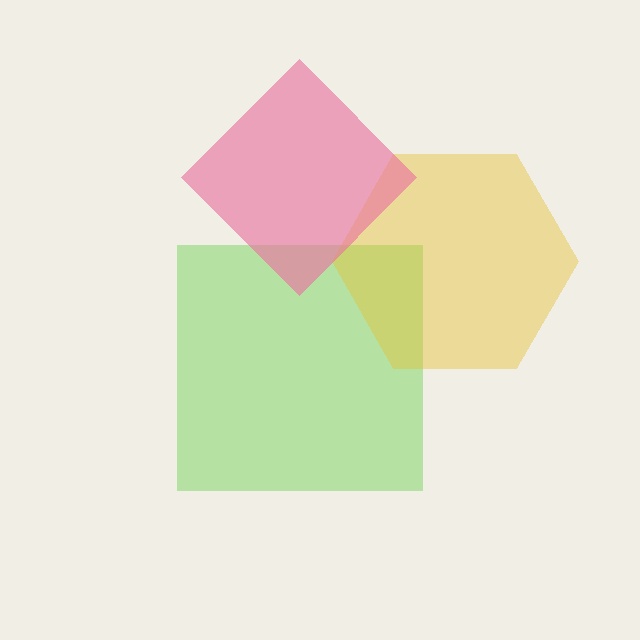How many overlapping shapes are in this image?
There are 3 overlapping shapes in the image.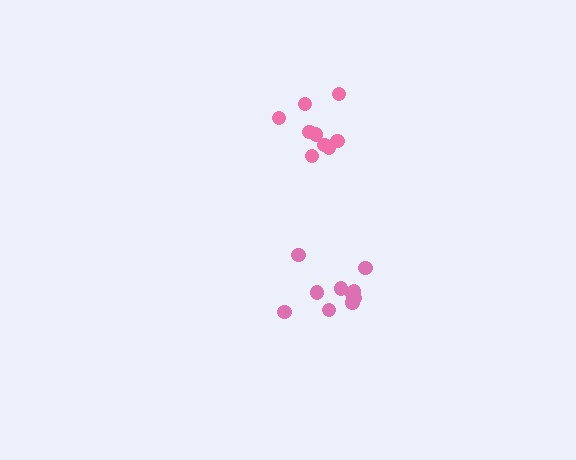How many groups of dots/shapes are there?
There are 2 groups.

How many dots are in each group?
Group 1: 9 dots, Group 2: 10 dots (19 total).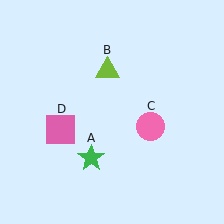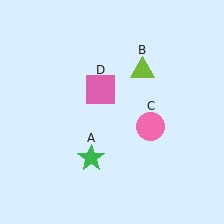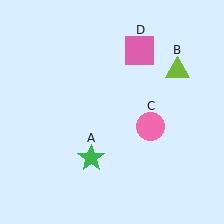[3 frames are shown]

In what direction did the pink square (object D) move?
The pink square (object D) moved up and to the right.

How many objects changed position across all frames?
2 objects changed position: lime triangle (object B), pink square (object D).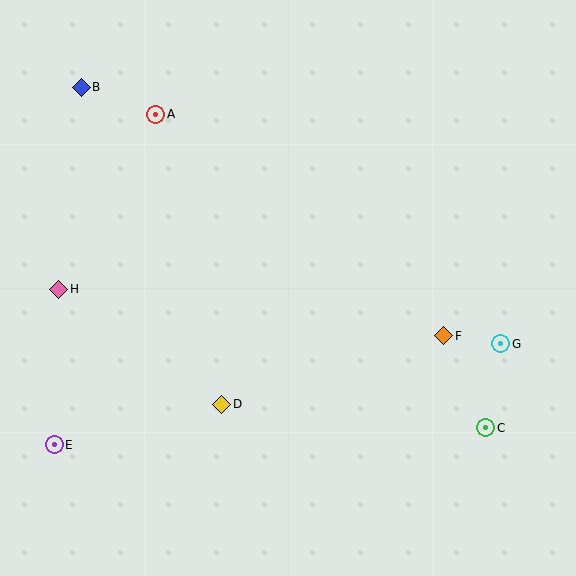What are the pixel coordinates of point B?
Point B is at (81, 87).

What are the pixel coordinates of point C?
Point C is at (486, 428).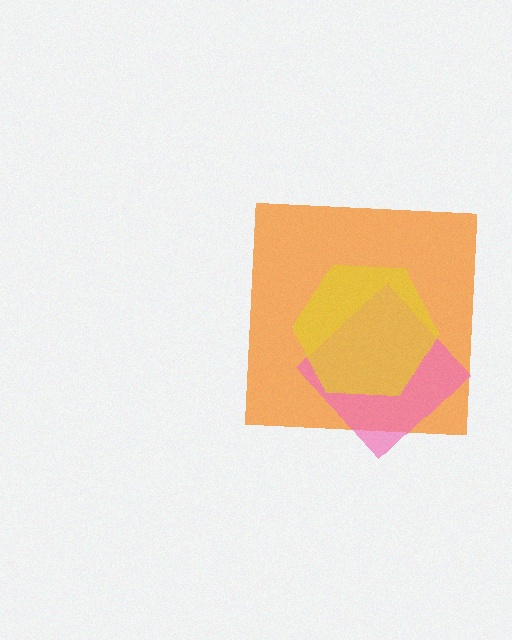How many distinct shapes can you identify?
There are 3 distinct shapes: an orange square, a pink diamond, a yellow hexagon.